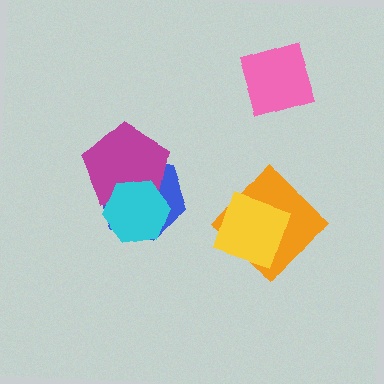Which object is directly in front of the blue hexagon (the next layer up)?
The magenta pentagon is directly in front of the blue hexagon.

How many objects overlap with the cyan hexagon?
2 objects overlap with the cyan hexagon.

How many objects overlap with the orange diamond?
1 object overlaps with the orange diamond.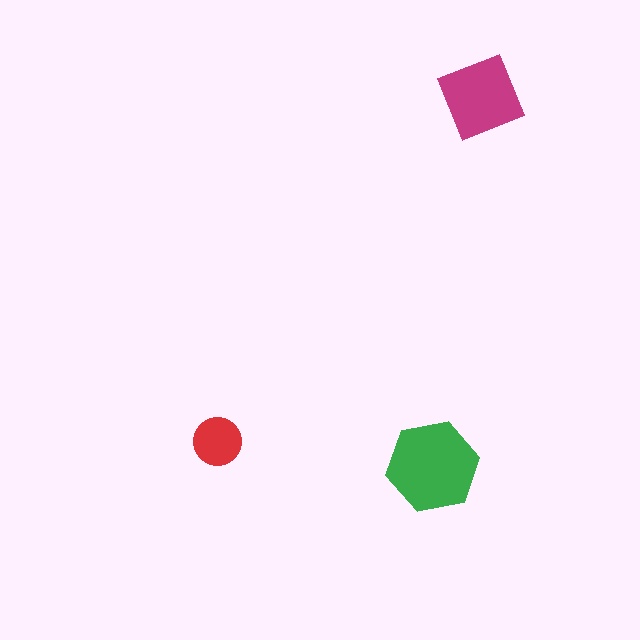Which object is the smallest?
The red circle.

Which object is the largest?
The green hexagon.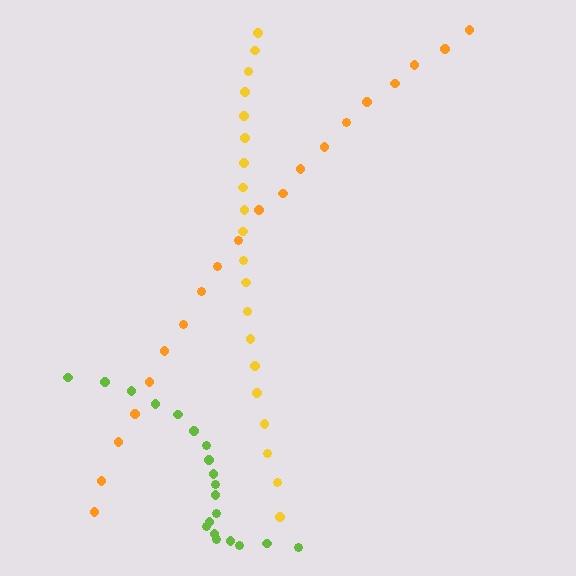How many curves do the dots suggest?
There are 3 distinct paths.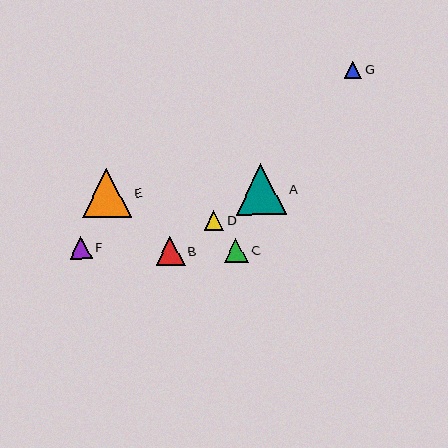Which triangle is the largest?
Triangle A is the largest with a size of approximately 51 pixels.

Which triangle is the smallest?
Triangle G is the smallest with a size of approximately 17 pixels.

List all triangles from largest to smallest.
From largest to smallest: A, E, B, C, F, D, G.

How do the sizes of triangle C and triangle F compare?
Triangle C and triangle F are approximately the same size.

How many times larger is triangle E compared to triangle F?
Triangle E is approximately 2.2 times the size of triangle F.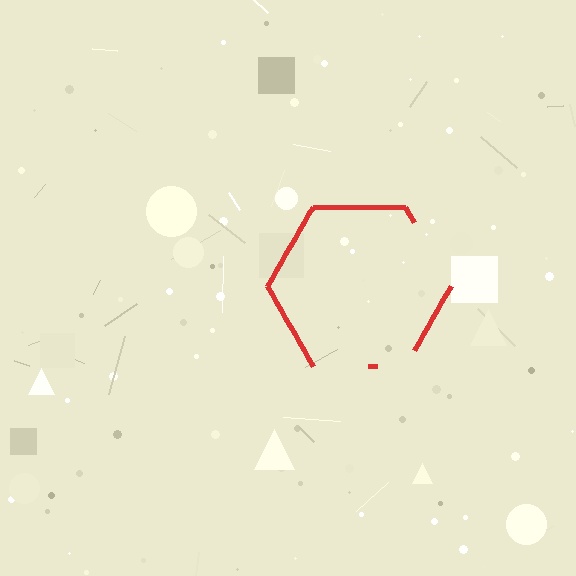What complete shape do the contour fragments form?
The contour fragments form a hexagon.